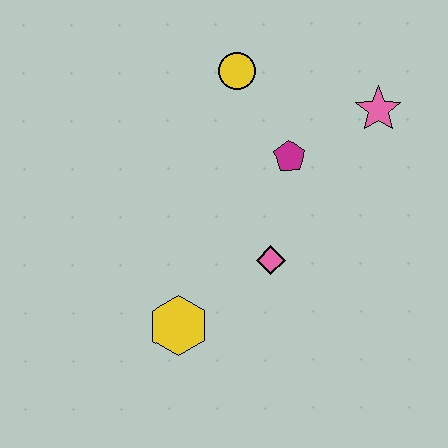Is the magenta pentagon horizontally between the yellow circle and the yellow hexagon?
No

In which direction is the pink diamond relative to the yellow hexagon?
The pink diamond is to the right of the yellow hexagon.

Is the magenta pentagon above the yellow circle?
No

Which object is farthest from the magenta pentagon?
The yellow hexagon is farthest from the magenta pentagon.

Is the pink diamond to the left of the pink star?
Yes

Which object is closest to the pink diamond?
The magenta pentagon is closest to the pink diamond.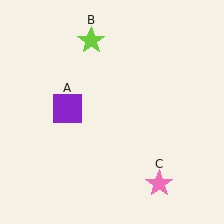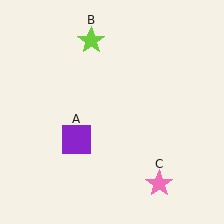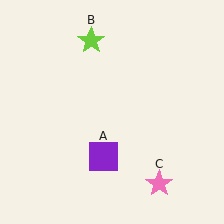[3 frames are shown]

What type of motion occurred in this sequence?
The purple square (object A) rotated counterclockwise around the center of the scene.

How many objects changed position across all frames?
1 object changed position: purple square (object A).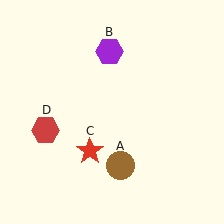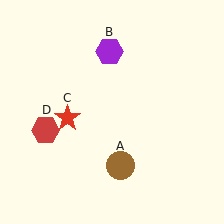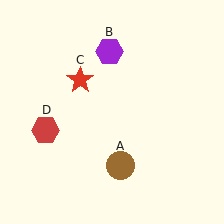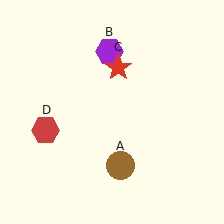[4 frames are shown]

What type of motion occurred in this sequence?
The red star (object C) rotated clockwise around the center of the scene.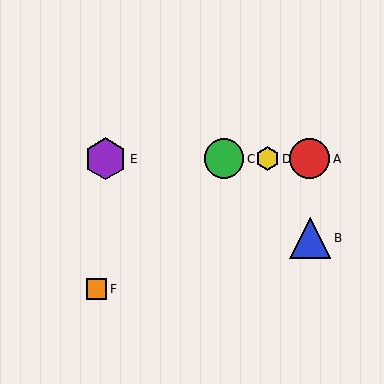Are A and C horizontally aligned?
Yes, both are at y≈159.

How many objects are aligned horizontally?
4 objects (A, C, D, E) are aligned horizontally.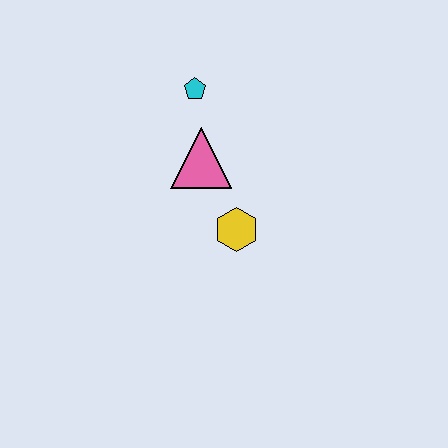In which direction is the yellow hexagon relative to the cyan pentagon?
The yellow hexagon is below the cyan pentagon.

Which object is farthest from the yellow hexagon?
The cyan pentagon is farthest from the yellow hexagon.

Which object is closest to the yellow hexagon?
The pink triangle is closest to the yellow hexagon.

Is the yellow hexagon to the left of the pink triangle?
No